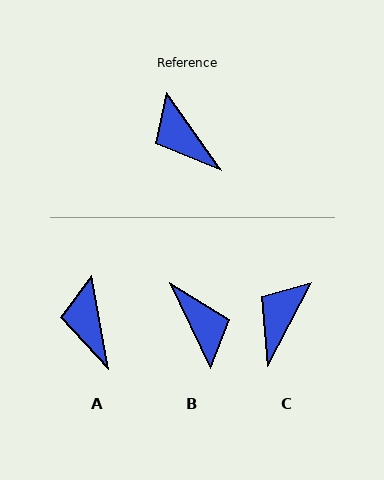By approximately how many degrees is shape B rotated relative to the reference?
Approximately 170 degrees counter-clockwise.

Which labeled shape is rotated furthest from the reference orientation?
B, about 170 degrees away.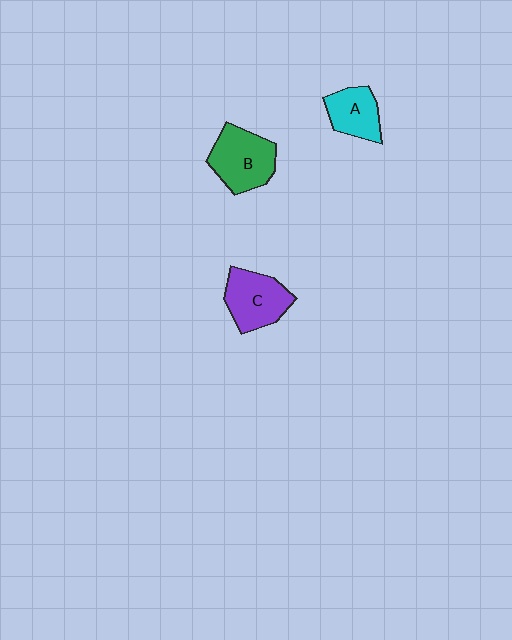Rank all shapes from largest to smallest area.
From largest to smallest: B (green), C (purple), A (cyan).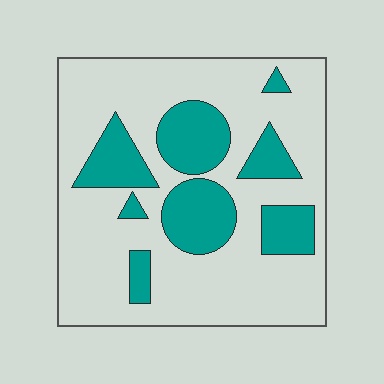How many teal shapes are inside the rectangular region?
8.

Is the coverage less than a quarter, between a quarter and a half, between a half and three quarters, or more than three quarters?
Between a quarter and a half.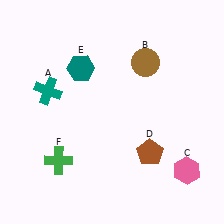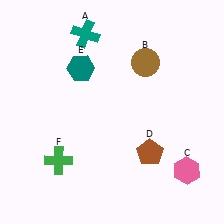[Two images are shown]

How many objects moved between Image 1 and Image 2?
1 object moved between the two images.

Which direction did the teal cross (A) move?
The teal cross (A) moved up.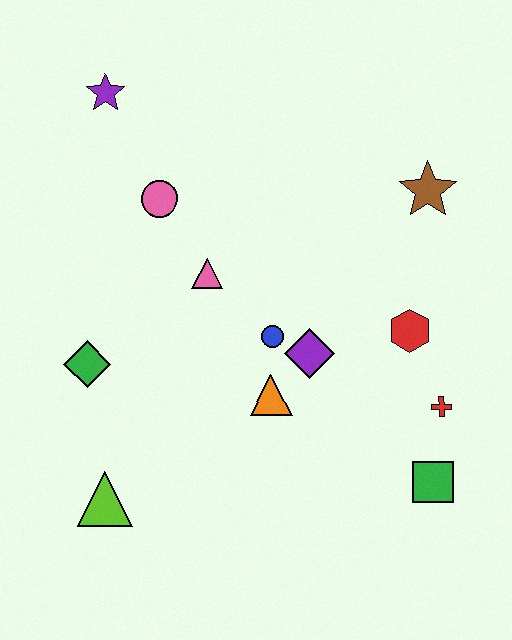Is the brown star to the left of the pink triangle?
No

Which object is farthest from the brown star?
The lime triangle is farthest from the brown star.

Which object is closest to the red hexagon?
The red cross is closest to the red hexagon.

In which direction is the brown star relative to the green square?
The brown star is above the green square.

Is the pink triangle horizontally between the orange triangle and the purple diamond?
No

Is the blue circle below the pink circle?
Yes